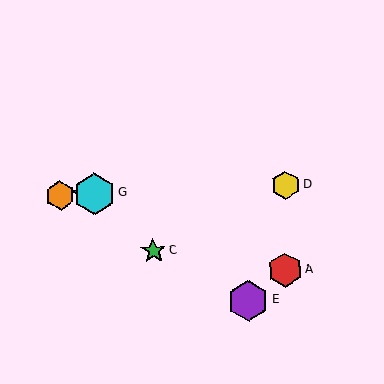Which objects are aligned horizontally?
Objects B, D, F, G are aligned horizontally.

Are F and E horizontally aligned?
No, F is at y≈195 and E is at y≈301.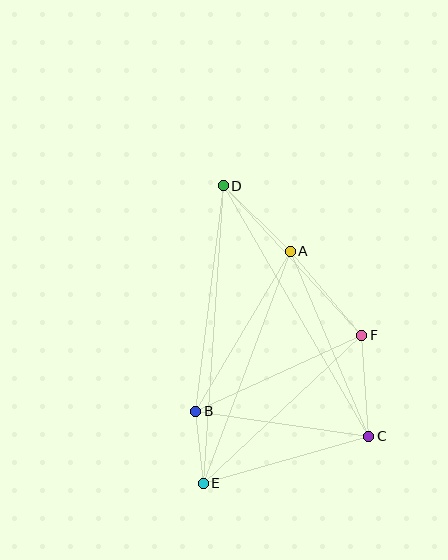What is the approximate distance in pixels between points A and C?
The distance between A and C is approximately 201 pixels.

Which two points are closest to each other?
Points B and E are closest to each other.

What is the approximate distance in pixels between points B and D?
The distance between B and D is approximately 227 pixels.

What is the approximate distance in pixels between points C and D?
The distance between C and D is approximately 290 pixels.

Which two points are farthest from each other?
Points D and E are farthest from each other.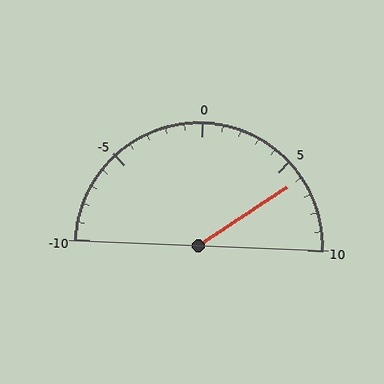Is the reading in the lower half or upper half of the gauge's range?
The reading is in the upper half of the range (-10 to 10).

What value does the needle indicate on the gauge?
The needle indicates approximately 6.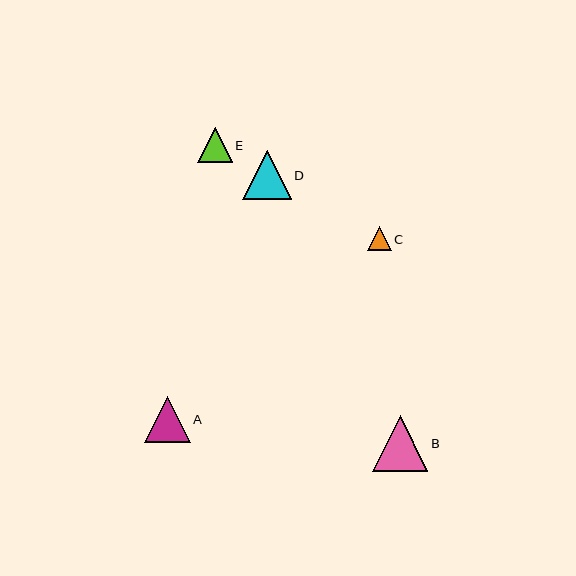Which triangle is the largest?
Triangle B is the largest with a size of approximately 56 pixels.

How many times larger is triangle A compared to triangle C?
Triangle A is approximately 2.0 times the size of triangle C.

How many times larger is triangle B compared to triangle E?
Triangle B is approximately 1.6 times the size of triangle E.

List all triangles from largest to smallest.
From largest to smallest: B, D, A, E, C.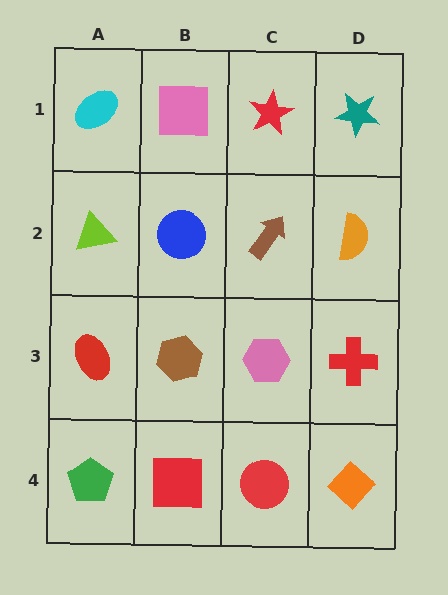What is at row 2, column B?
A blue circle.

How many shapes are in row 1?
4 shapes.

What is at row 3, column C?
A pink hexagon.